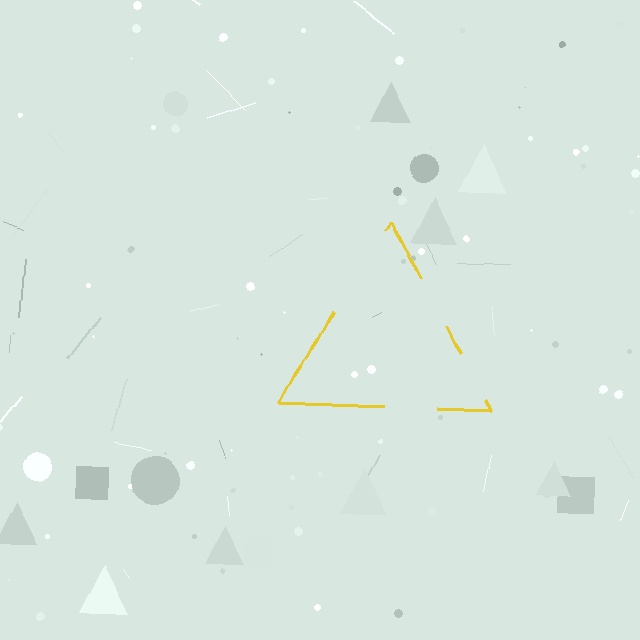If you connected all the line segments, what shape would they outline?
They would outline a triangle.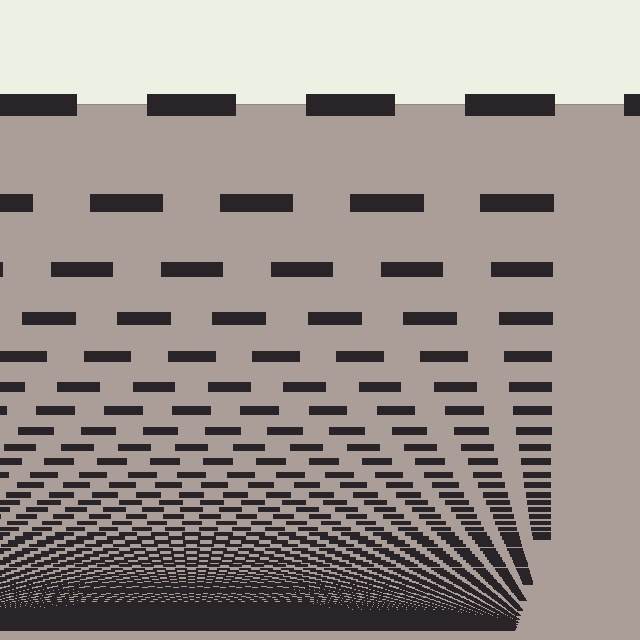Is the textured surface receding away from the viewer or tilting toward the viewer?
The surface appears to tilt toward the viewer. Texture elements get larger and sparser toward the top.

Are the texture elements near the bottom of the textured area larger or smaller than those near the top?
Smaller. The gradient is inverted — elements near the bottom are smaller and denser.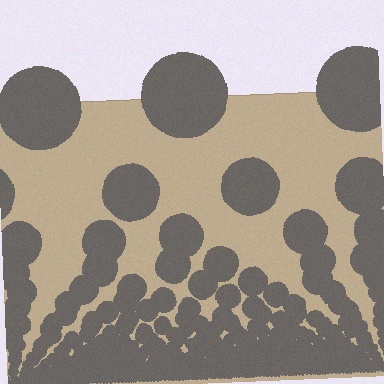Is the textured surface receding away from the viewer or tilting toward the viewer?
The surface appears to tilt toward the viewer. Texture elements get larger and sparser toward the top.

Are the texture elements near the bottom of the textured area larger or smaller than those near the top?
Smaller. The gradient is inverted — elements near the bottom are smaller and denser.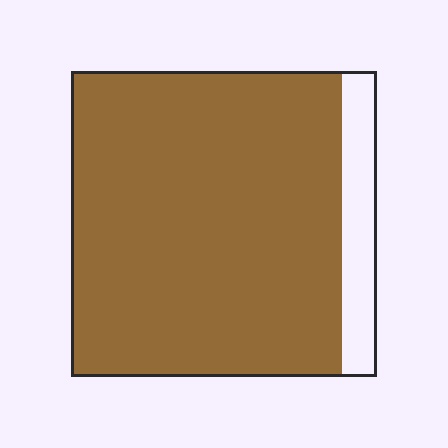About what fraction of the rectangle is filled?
About seven eighths (7/8).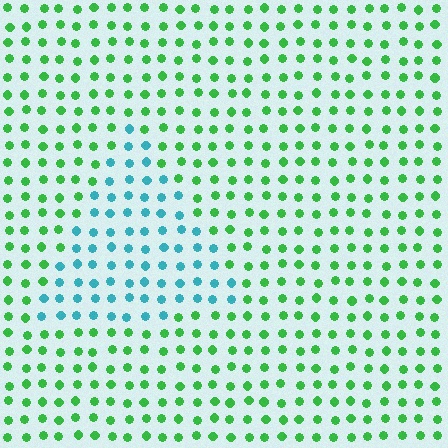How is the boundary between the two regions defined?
The boundary is defined purely by a slight shift in hue (about 60 degrees). Spacing, size, and orientation are identical on both sides.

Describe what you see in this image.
The image is filled with small green elements in a uniform arrangement. A triangle-shaped region is visible where the elements are tinted to a slightly different hue, forming a subtle color boundary.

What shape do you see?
I see a triangle.